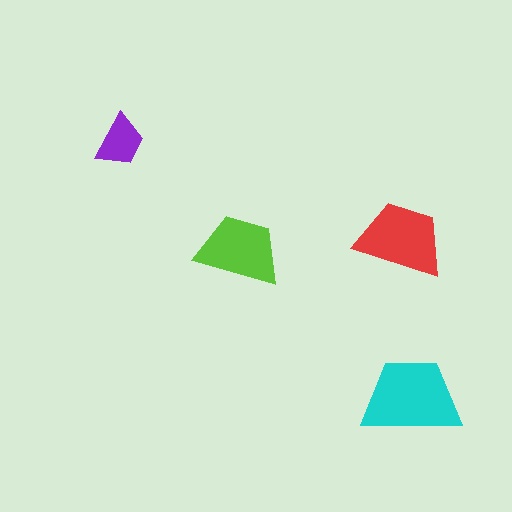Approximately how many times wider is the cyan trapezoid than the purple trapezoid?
About 2 times wider.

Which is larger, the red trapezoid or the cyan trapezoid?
The cyan one.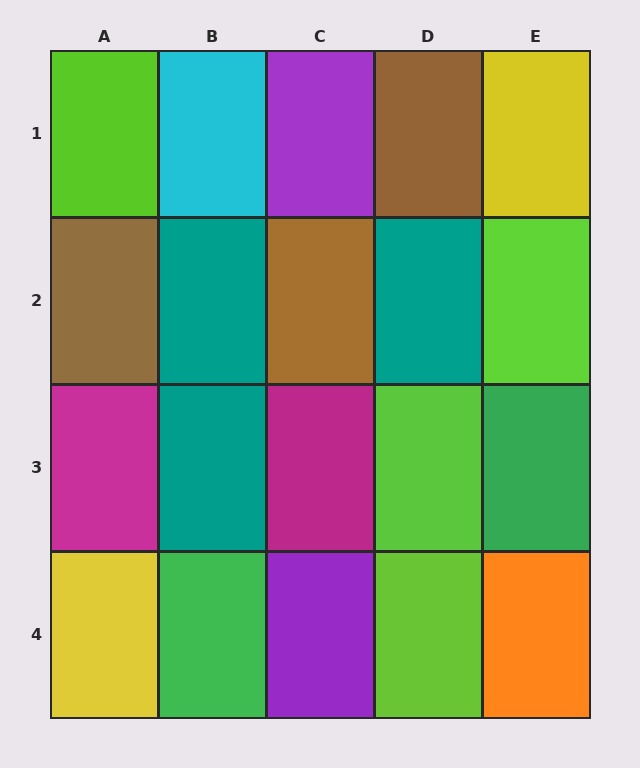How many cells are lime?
4 cells are lime.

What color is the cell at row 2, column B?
Teal.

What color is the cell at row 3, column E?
Green.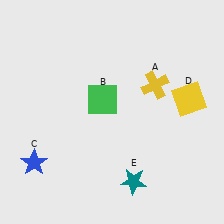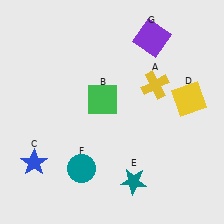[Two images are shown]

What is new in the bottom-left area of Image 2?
A teal circle (F) was added in the bottom-left area of Image 2.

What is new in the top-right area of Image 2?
A purple square (G) was added in the top-right area of Image 2.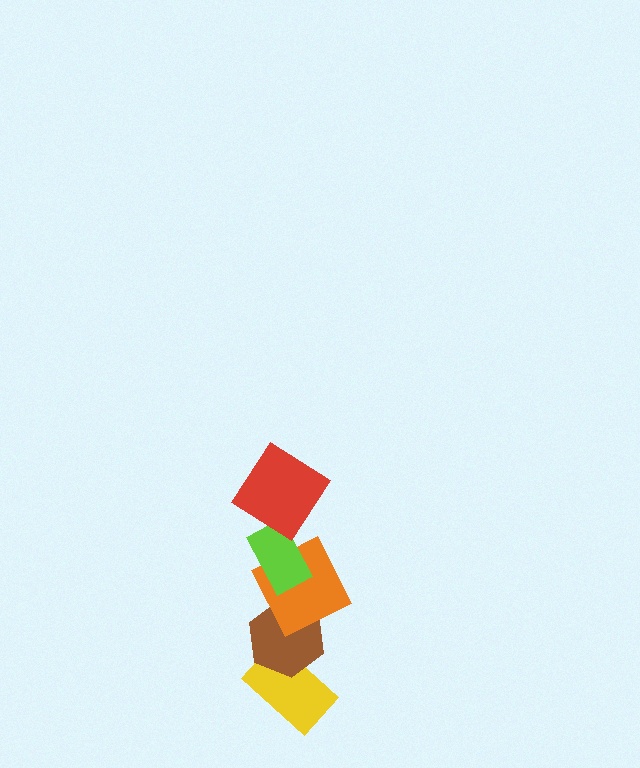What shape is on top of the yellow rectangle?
The brown hexagon is on top of the yellow rectangle.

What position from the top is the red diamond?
The red diamond is 1st from the top.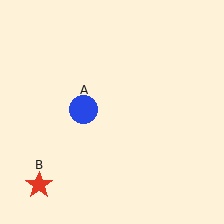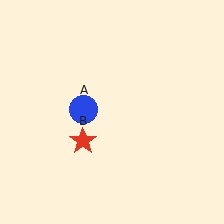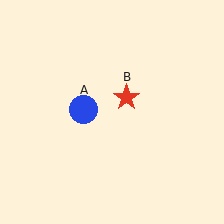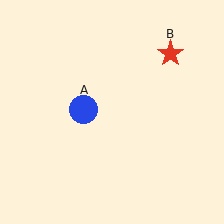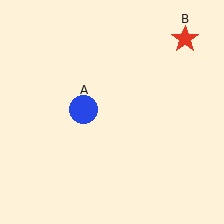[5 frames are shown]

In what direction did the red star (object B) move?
The red star (object B) moved up and to the right.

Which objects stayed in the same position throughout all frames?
Blue circle (object A) remained stationary.